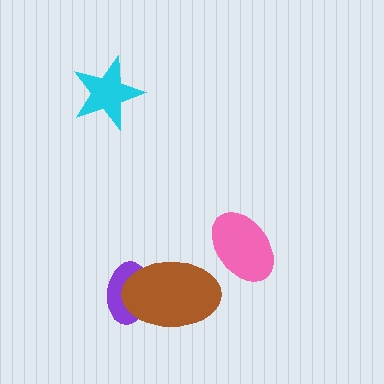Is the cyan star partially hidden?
No, no other shape covers it.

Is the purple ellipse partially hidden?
Yes, it is partially covered by another shape.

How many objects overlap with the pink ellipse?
0 objects overlap with the pink ellipse.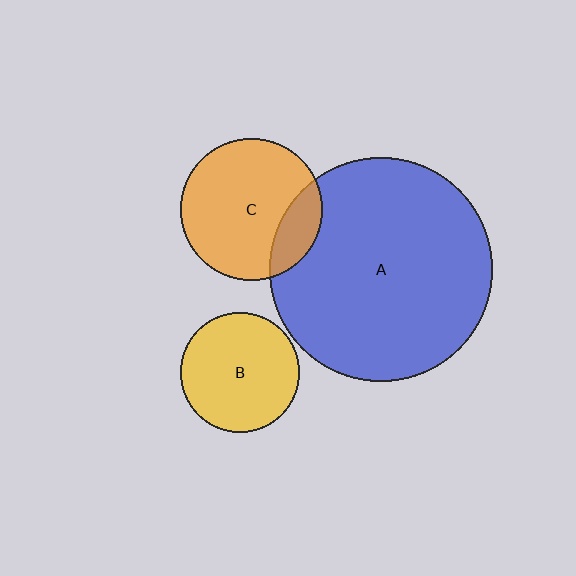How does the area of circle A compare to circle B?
Approximately 3.5 times.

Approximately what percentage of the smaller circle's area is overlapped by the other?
Approximately 20%.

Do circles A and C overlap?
Yes.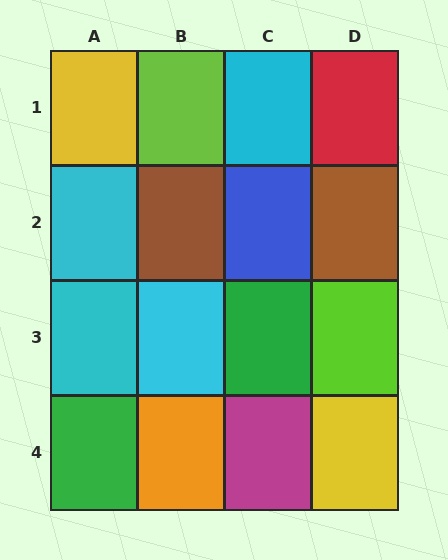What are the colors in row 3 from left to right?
Cyan, cyan, green, lime.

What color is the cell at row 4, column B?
Orange.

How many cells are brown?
2 cells are brown.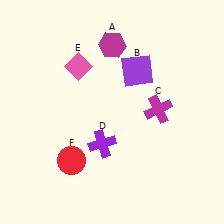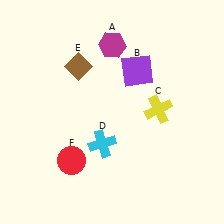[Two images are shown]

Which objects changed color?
C changed from magenta to yellow. D changed from purple to cyan. E changed from pink to brown.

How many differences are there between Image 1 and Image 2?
There are 3 differences between the two images.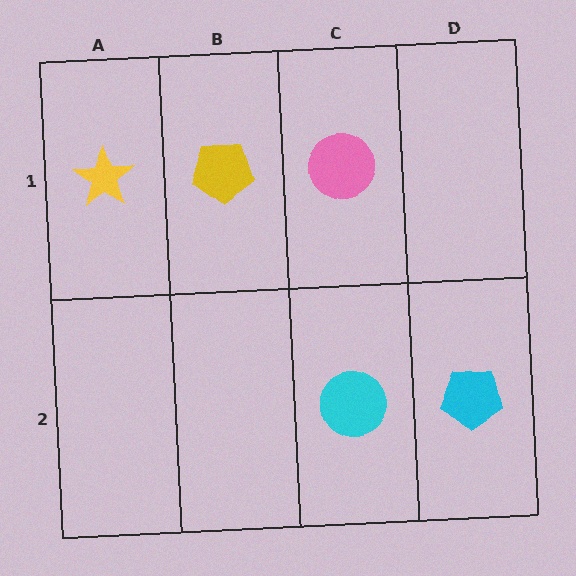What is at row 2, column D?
A cyan pentagon.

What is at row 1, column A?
A yellow star.